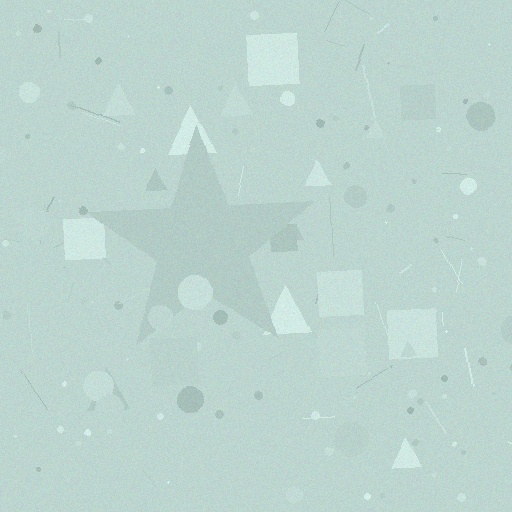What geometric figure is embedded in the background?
A star is embedded in the background.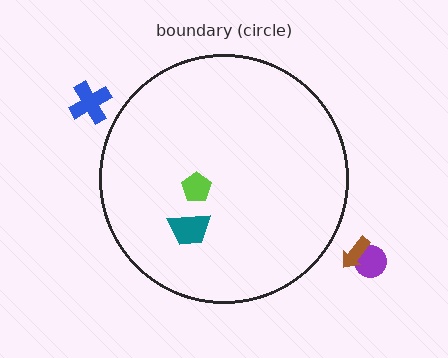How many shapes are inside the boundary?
2 inside, 3 outside.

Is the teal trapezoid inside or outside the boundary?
Inside.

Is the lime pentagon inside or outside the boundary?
Inside.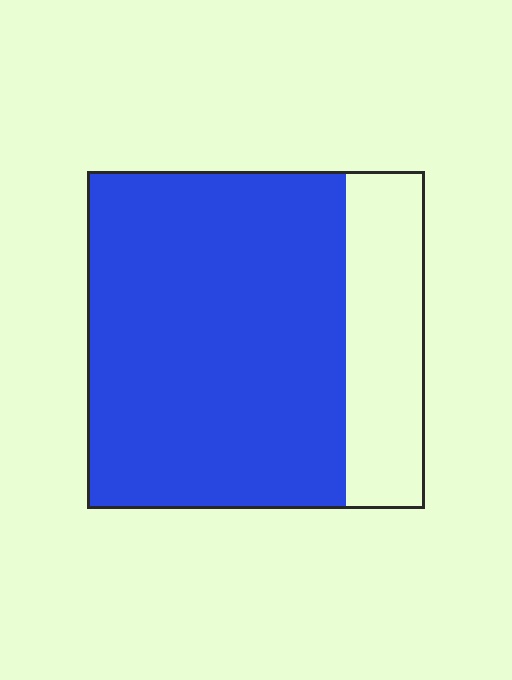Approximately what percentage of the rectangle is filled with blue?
Approximately 75%.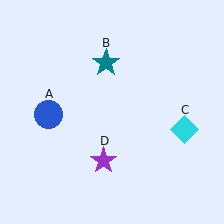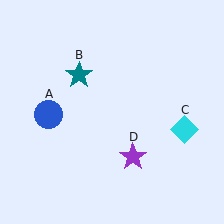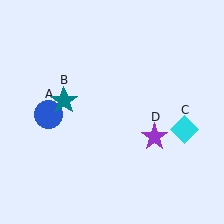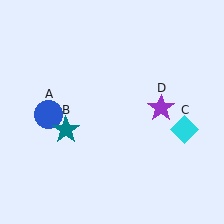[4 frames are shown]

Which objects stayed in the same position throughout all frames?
Blue circle (object A) and cyan diamond (object C) remained stationary.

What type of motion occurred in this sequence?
The teal star (object B), purple star (object D) rotated counterclockwise around the center of the scene.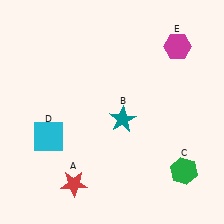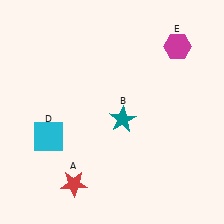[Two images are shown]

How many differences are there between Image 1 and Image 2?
There is 1 difference between the two images.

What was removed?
The green hexagon (C) was removed in Image 2.